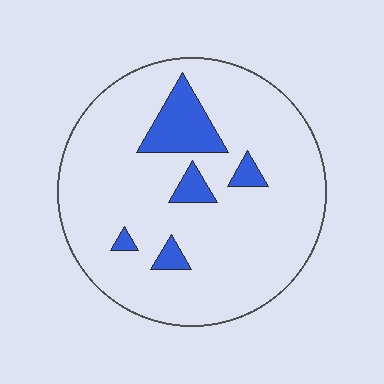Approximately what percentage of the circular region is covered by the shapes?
Approximately 10%.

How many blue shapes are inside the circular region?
5.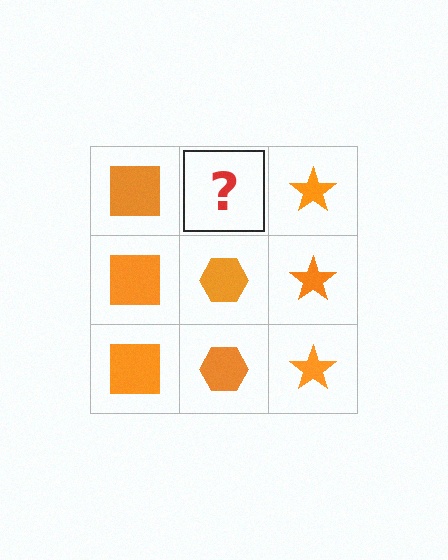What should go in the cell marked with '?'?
The missing cell should contain an orange hexagon.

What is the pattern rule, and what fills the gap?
The rule is that each column has a consistent shape. The gap should be filled with an orange hexagon.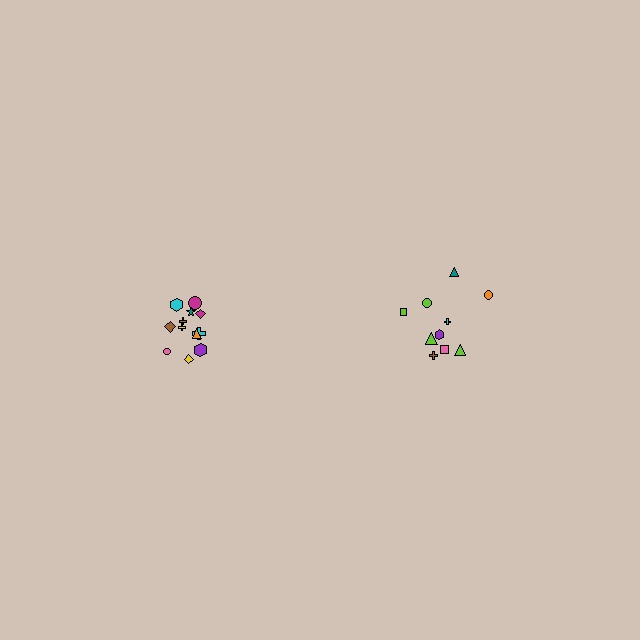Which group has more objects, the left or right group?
The left group.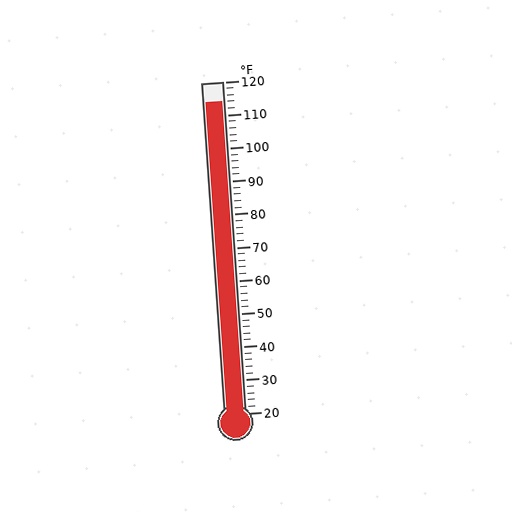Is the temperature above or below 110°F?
The temperature is above 110°F.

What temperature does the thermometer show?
The thermometer shows approximately 114°F.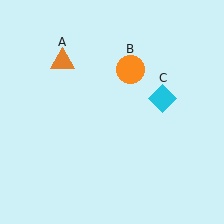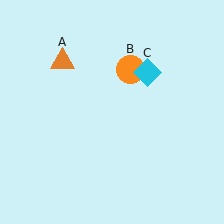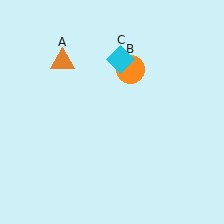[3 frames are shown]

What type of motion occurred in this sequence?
The cyan diamond (object C) rotated counterclockwise around the center of the scene.